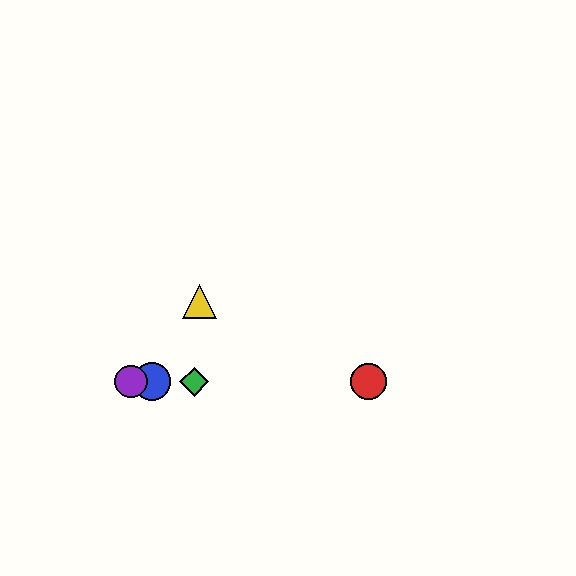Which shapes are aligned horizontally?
The red circle, the blue circle, the green diamond, the purple circle are aligned horizontally.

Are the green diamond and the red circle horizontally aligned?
Yes, both are at y≈382.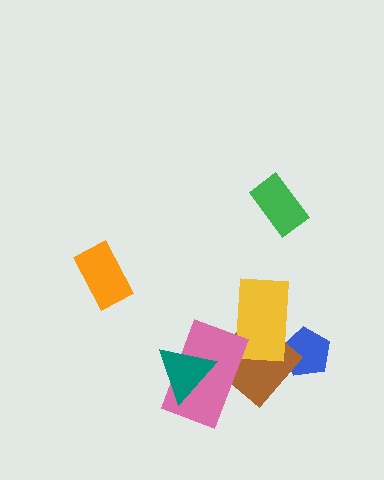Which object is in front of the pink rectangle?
The teal triangle is in front of the pink rectangle.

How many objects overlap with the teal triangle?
2 objects overlap with the teal triangle.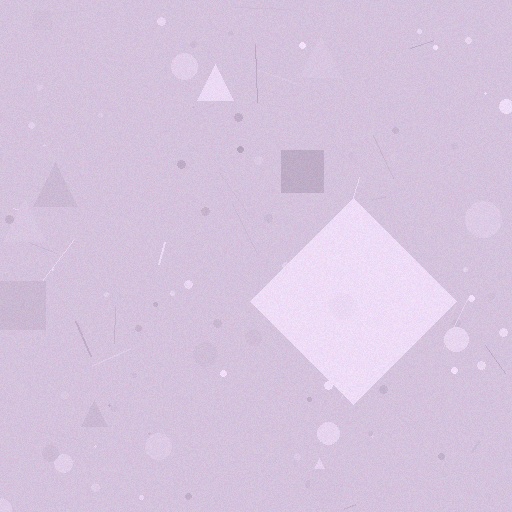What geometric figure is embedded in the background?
A diamond is embedded in the background.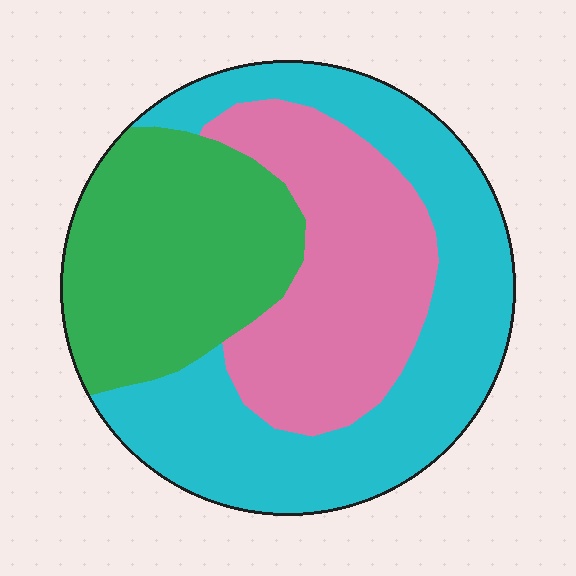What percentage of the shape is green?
Green covers about 30% of the shape.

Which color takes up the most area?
Cyan, at roughly 40%.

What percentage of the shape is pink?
Pink takes up about one quarter (1/4) of the shape.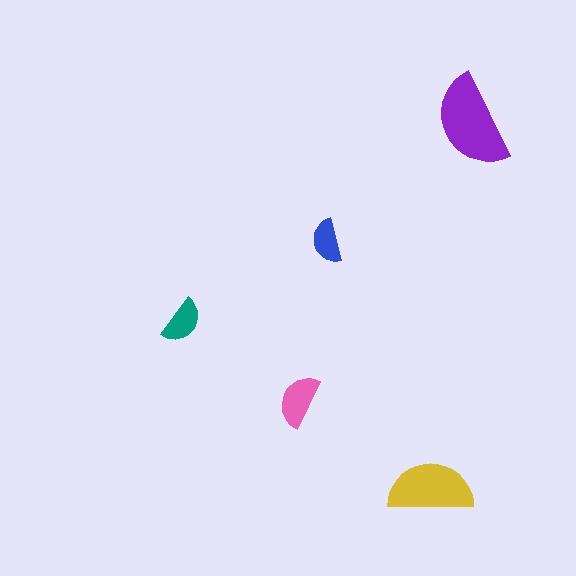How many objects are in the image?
There are 5 objects in the image.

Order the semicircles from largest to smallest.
the purple one, the yellow one, the pink one, the teal one, the blue one.